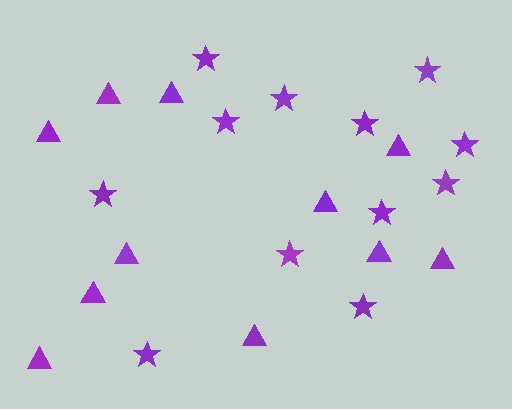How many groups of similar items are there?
There are 2 groups: one group of stars (12) and one group of triangles (11).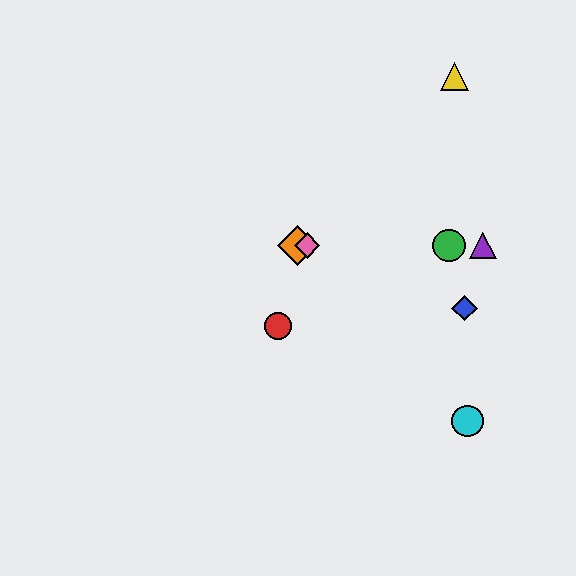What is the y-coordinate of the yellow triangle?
The yellow triangle is at y≈77.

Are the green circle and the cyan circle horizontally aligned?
No, the green circle is at y≈245 and the cyan circle is at y≈421.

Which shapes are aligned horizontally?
The green circle, the purple triangle, the orange diamond, the pink diamond are aligned horizontally.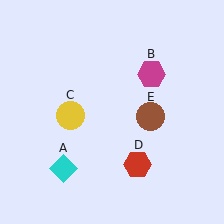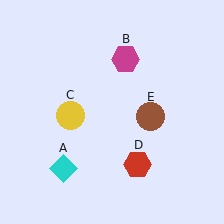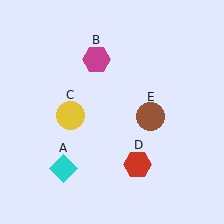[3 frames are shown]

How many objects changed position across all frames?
1 object changed position: magenta hexagon (object B).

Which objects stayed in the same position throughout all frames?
Cyan diamond (object A) and yellow circle (object C) and red hexagon (object D) and brown circle (object E) remained stationary.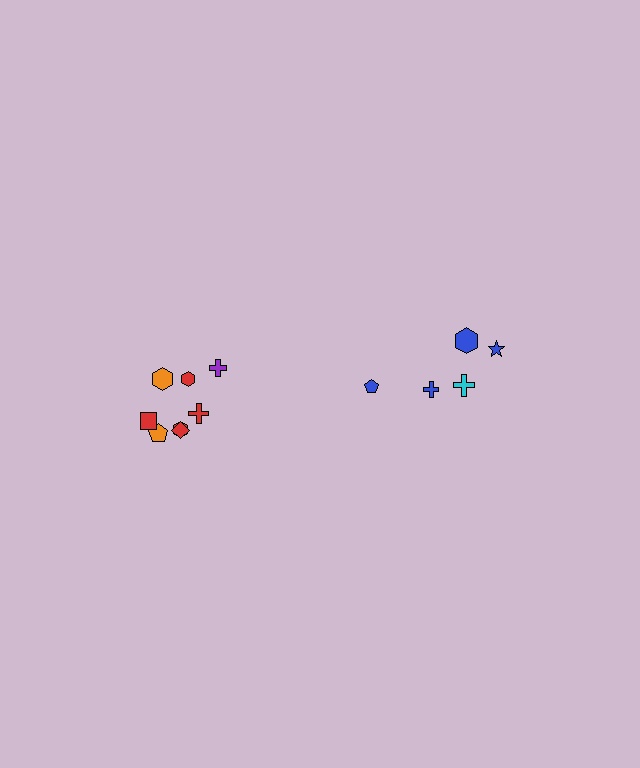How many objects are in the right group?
There are 5 objects.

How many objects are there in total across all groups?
There are 13 objects.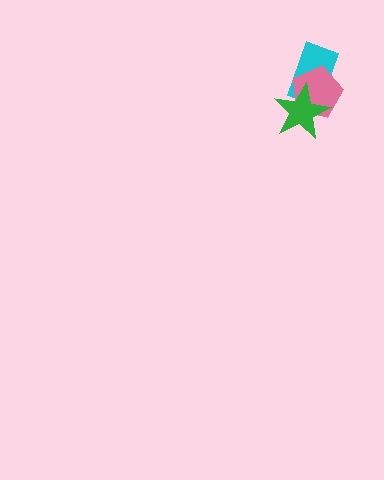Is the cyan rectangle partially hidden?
Yes, it is partially covered by another shape.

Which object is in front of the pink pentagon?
The green star is in front of the pink pentagon.